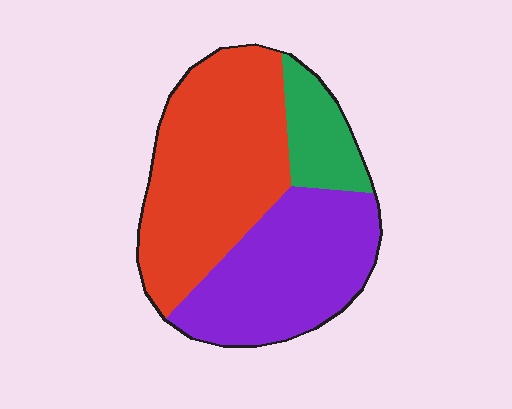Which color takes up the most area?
Red, at roughly 50%.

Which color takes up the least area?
Green, at roughly 15%.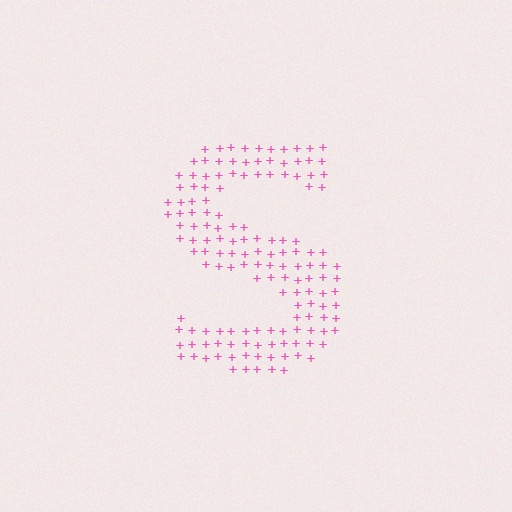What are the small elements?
The small elements are plus signs.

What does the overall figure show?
The overall figure shows the letter S.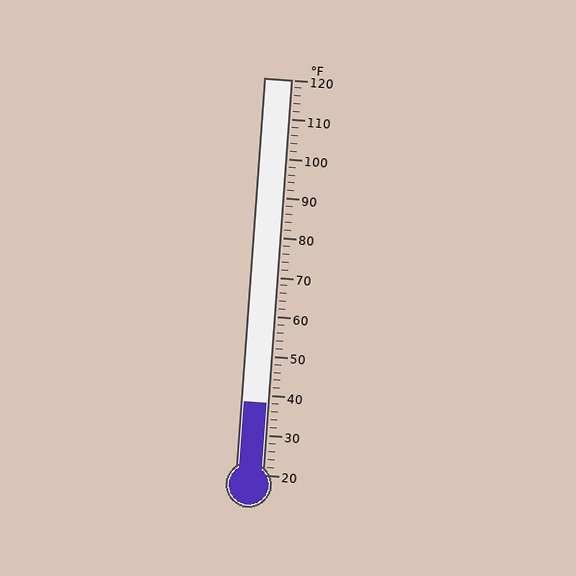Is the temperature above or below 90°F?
The temperature is below 90°F.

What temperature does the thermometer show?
The thermometer shows approximately 38°F.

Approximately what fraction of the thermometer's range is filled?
The thermometer is filled to approximately 20% of its range.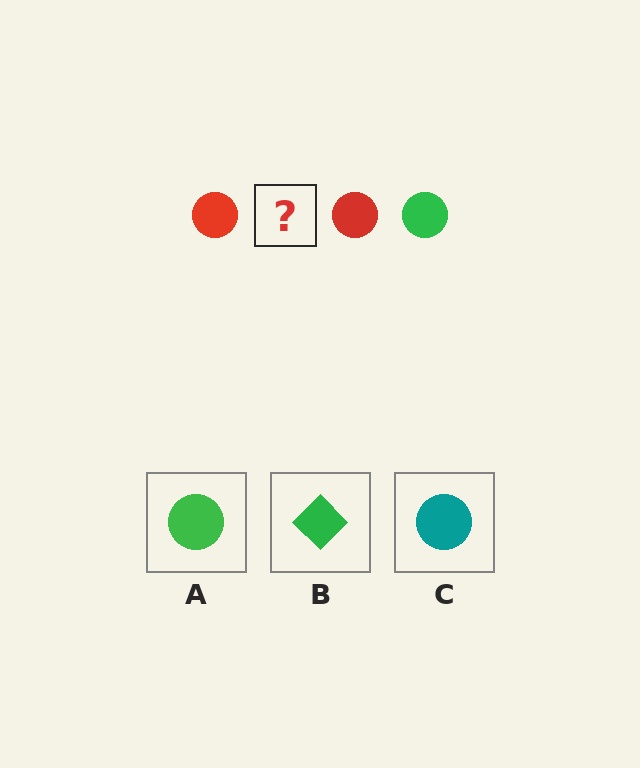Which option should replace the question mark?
Option A.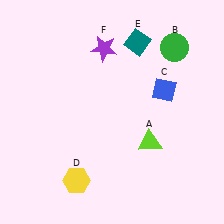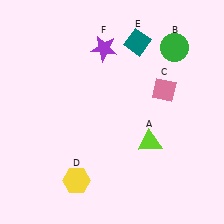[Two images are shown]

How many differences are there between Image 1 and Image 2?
There is 1 difference between the two images.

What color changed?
The diamond (C) changed from blue in Image 1 to pink in Image 2.